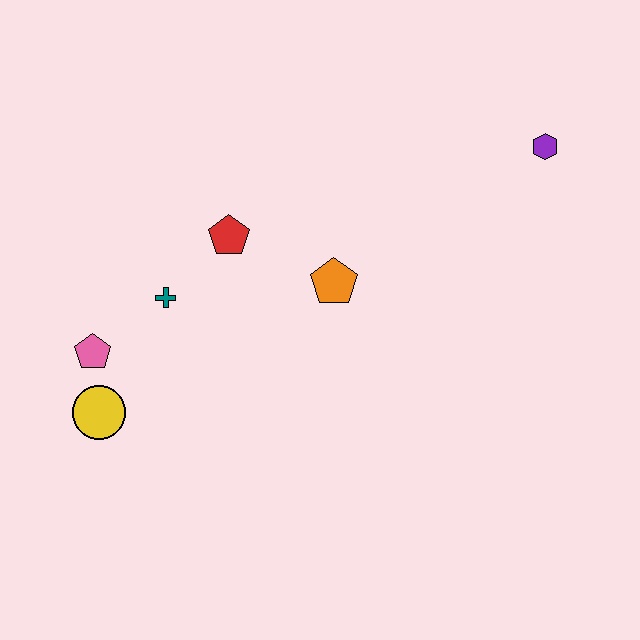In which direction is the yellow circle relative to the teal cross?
The yellow circle is below the teal cross.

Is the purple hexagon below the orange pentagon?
No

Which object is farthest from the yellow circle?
The purple hexagon is farthest from the yellow circle.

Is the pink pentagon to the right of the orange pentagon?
No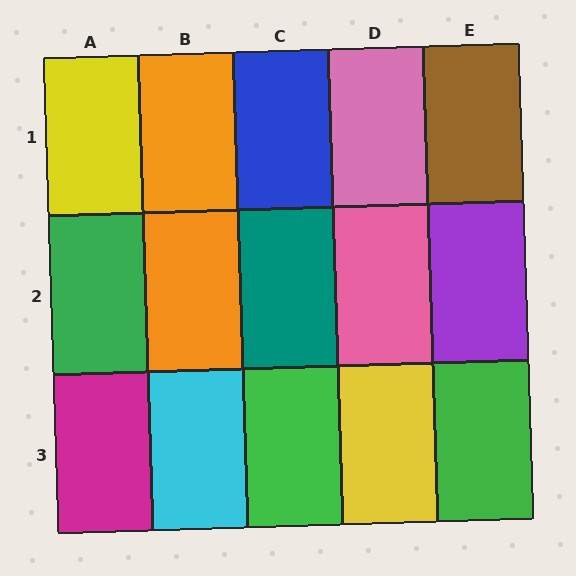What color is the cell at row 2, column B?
Orange.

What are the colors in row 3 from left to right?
Magenta, cyan, green, yellow, green.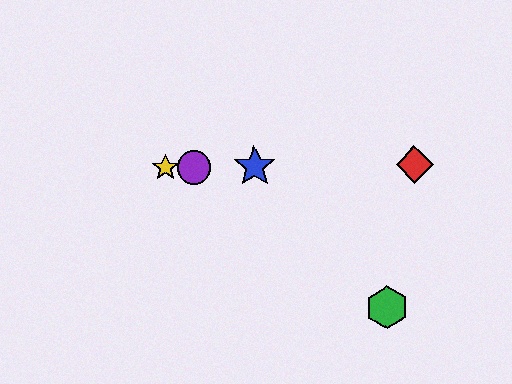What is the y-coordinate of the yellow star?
The yellow star is at y≈168.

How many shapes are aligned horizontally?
4 shapes (the red diamond, the blue star, the yellow star, the purple circle) are aligned horizontally.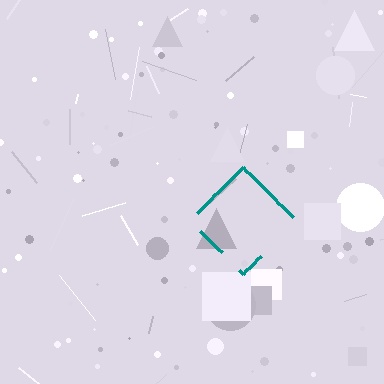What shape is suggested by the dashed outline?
The dashed outline suggests a diamond.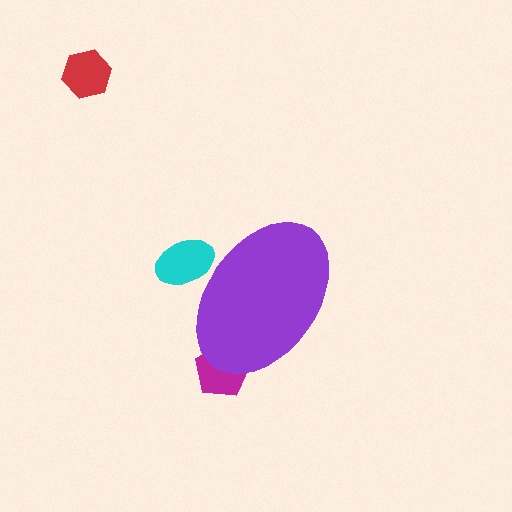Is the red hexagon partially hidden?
No, the red hexagon is fully visible.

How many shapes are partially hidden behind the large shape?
2 shapes are partially hidden.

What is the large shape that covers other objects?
A purple ellipse.